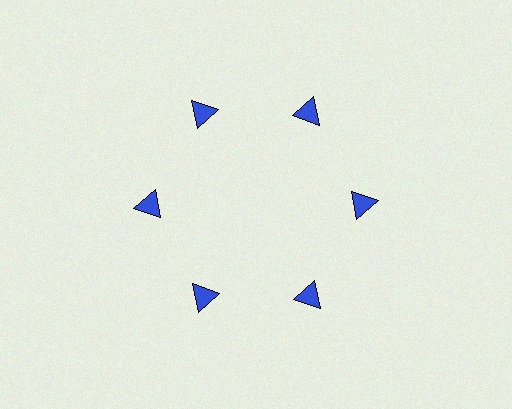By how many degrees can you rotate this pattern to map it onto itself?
The pattern maps onto itself every 60 degrees of rotation.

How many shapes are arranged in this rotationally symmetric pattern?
There are 6 shapes, arranged in 6 groups of 1.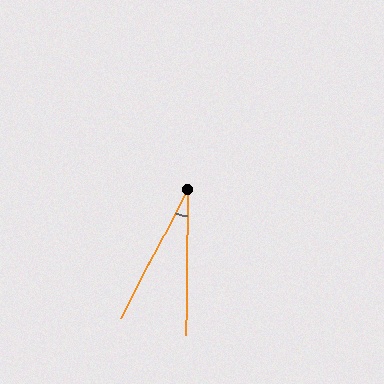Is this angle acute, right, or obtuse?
It is acute.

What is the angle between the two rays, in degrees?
Approximately 27 degrees.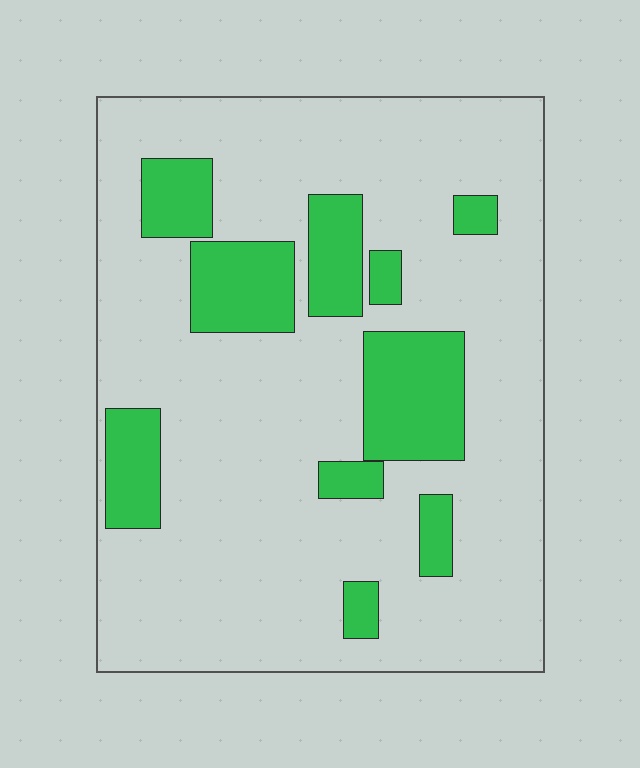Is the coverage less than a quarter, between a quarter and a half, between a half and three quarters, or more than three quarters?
Less than a quarter.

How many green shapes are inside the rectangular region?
10.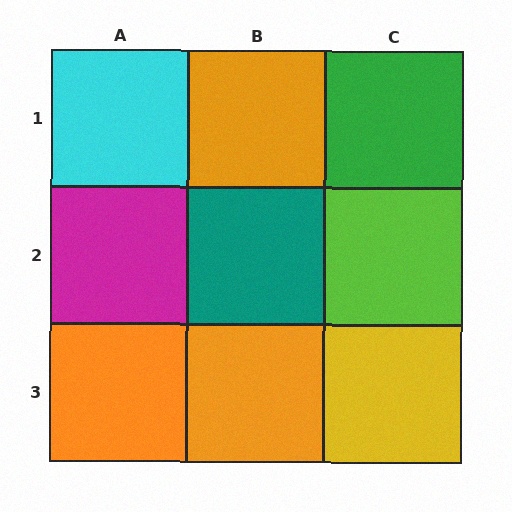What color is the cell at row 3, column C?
Yellow.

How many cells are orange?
3 cells are orange.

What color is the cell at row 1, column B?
Orange.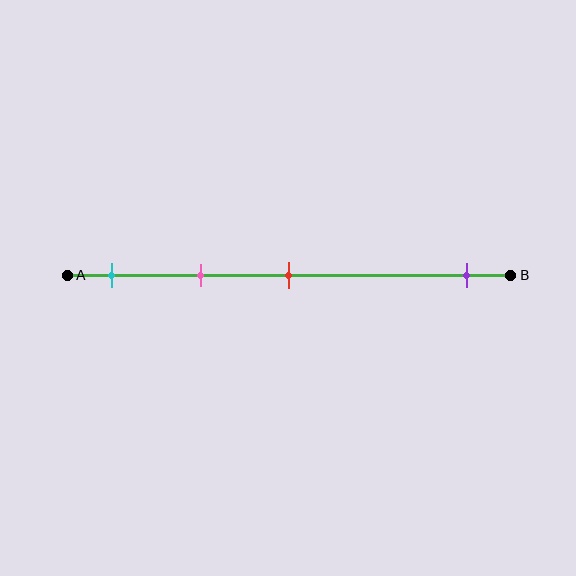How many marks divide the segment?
There are 4 marks dividing the segment.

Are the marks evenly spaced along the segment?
No, the marks are not evenly spaced.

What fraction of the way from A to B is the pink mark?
The pink mark is approximately 30% (0.3) of the way from A to B.